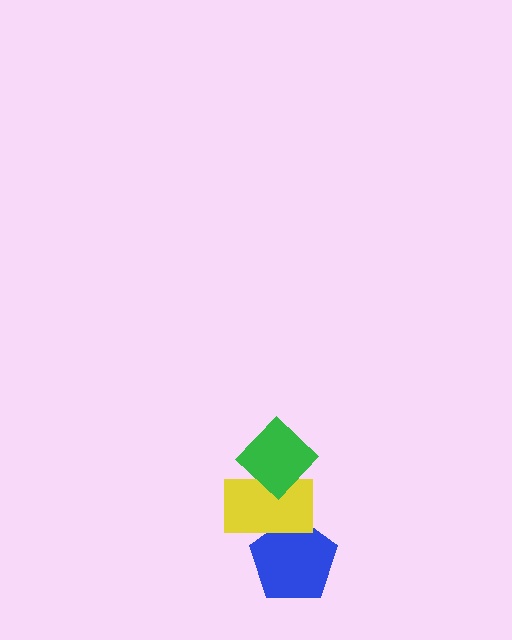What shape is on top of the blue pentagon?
The yellow rectangle is on top of the blue pentagon.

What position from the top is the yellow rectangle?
The yellow rectangle is 2nd from the top.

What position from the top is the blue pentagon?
The blue pentagon is 3rd from the top.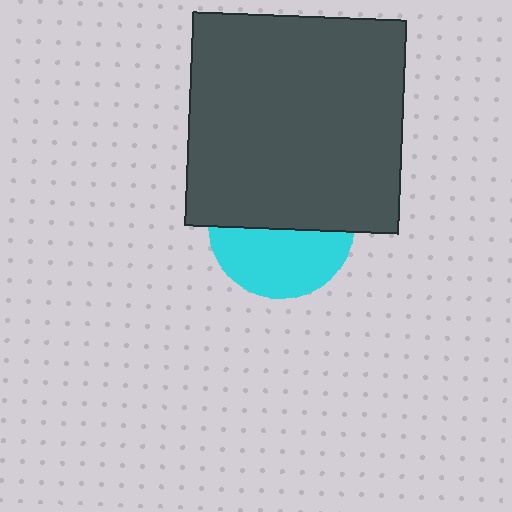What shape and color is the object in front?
The object in front is a dark gray square.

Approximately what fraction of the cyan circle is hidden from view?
Roughly 54% of the cyan circle is hidden behind the dark gray square.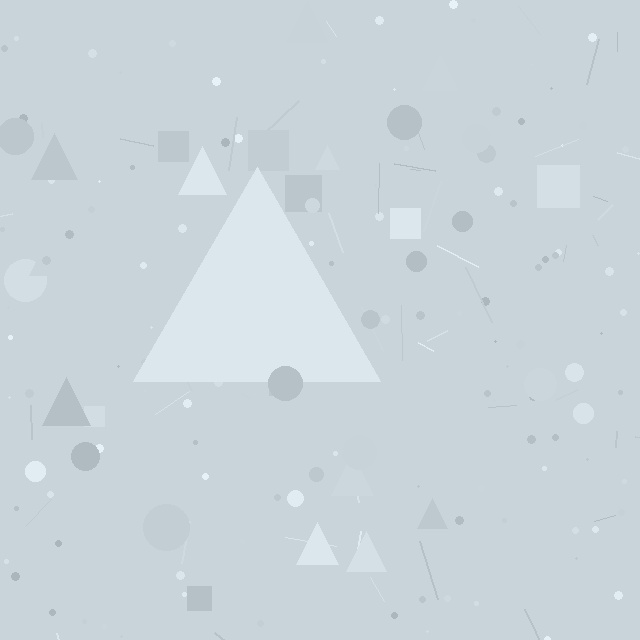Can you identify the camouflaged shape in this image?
The camouflaged shape is a triangle.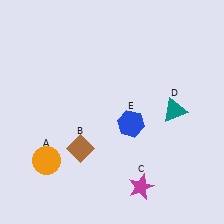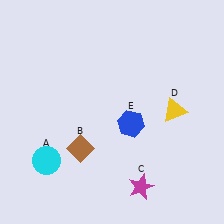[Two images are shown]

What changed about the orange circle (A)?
In Image 1, A is orange. In Image 2, it changed to cyan.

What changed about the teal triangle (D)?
In Image 1, D is teal. In Image 2, it changed to yellow.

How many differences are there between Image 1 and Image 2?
There are 2 differences between the two images.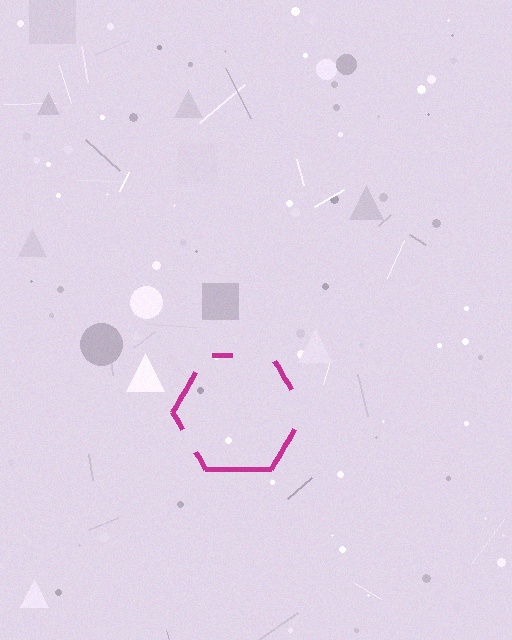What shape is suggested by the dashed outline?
The dashed outline suggests a hexagon.